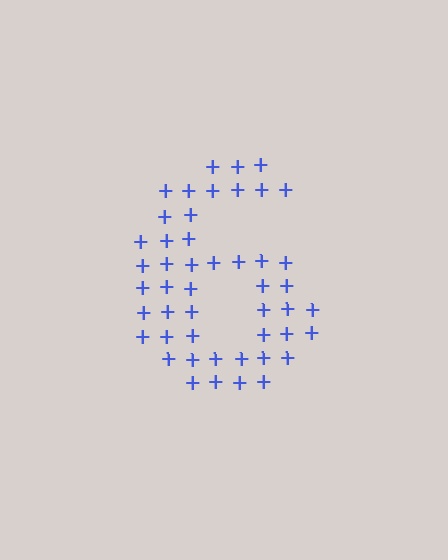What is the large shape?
The large shape is the digit 6.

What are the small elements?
The small elements are plus signs.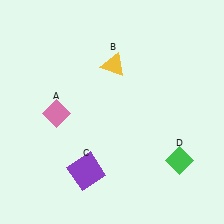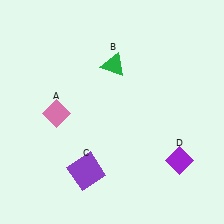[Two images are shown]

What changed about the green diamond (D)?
In Image 1, D is green. In Image 2, it changed to purple.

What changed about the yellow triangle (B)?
In Image 1, B is yellow. In Image 2, it changed to green.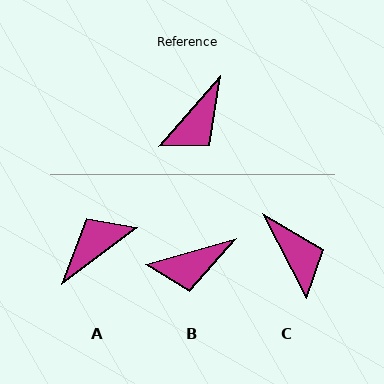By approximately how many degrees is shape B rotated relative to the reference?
Approximately 33 degrees clockwise.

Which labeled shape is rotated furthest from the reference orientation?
A, about 168 degrees away.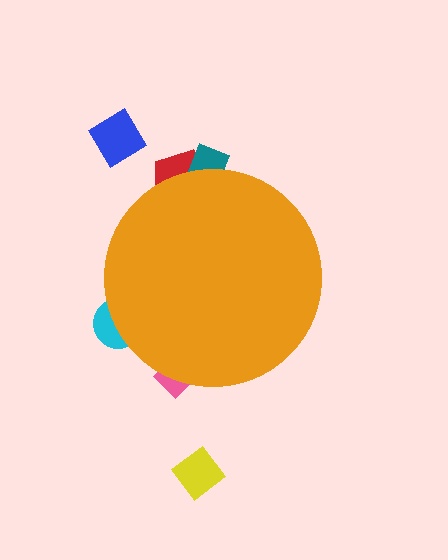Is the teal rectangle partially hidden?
Yes, the teal rectangle is partially hidden behind the orange circle.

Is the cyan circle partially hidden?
Yes, the cyan circle is partially hidden behind the orange circle.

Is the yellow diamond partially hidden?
No, the yellow diamond is fully visible.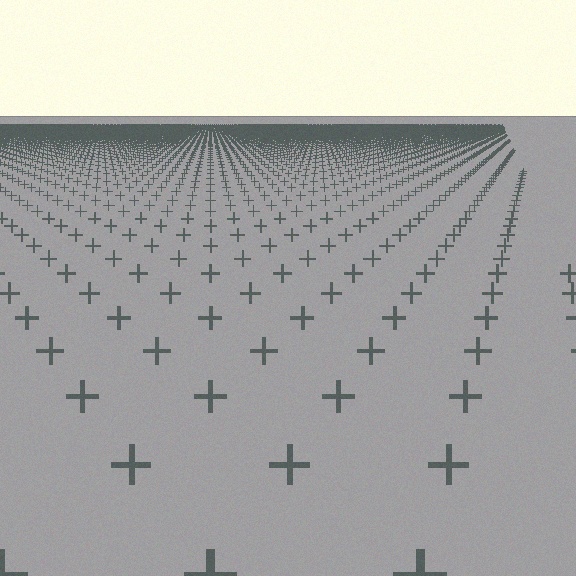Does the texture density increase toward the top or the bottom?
Density increases toward the top.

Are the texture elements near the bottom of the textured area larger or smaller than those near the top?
Larger. Near the bottom, elements are closer to the viewer and appear at a bigger on-screen size.